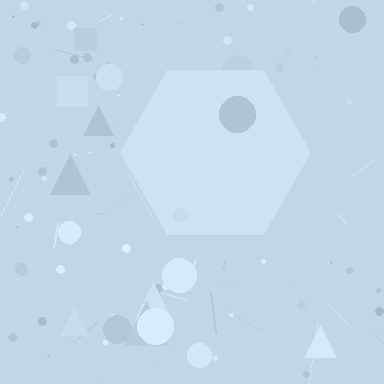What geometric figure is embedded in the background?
A hexagon is embedded in the background.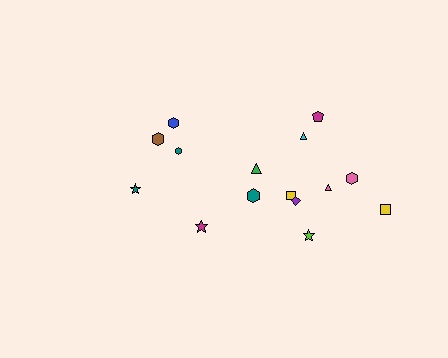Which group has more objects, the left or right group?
The right group.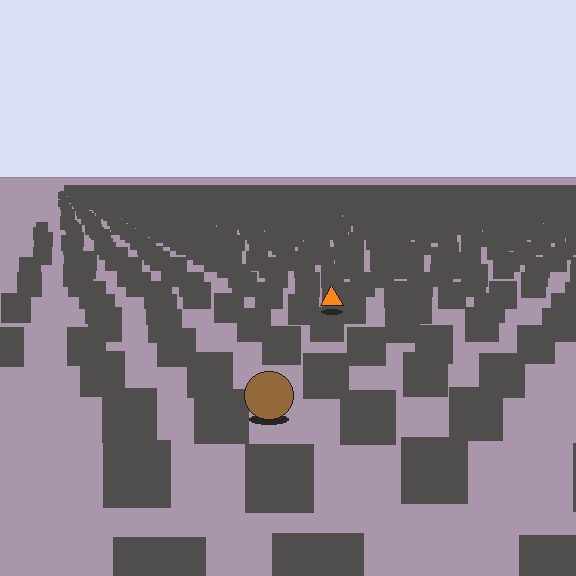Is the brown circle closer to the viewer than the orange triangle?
Yes. The brown circle is closer — you can tell from the texture gradient: the ground texture is coarser near it.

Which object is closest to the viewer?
The brown circle is closest. The texture marks near it are larger and more spread out.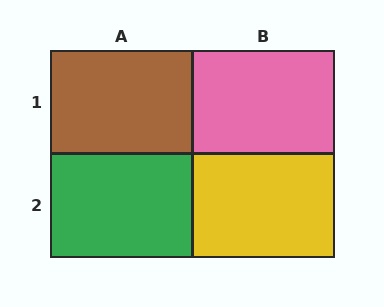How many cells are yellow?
1 cell is yellow.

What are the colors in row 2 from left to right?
Green, yellow.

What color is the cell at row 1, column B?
Pink.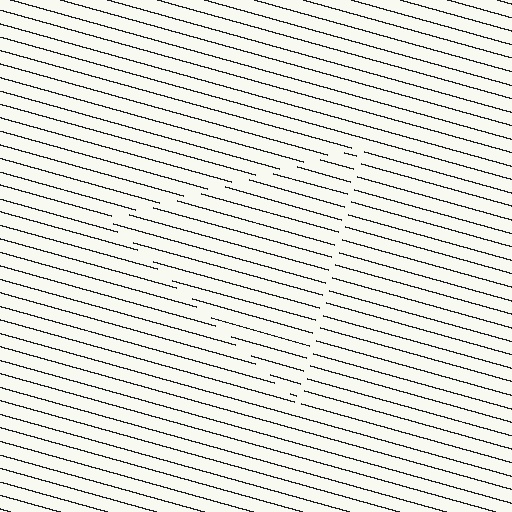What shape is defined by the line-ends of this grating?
An illusory triangle. The interior of the shape contains the same grating, shifted by half a period — the contour is defined by the phase discontinuity where line-ends from the inner and outer gratings abut.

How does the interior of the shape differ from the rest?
The interior of the shape contains the same grating, shifted by half a period — the contour is defined by the phase discontinuity where line-ends from the inner and outer gratings abut.